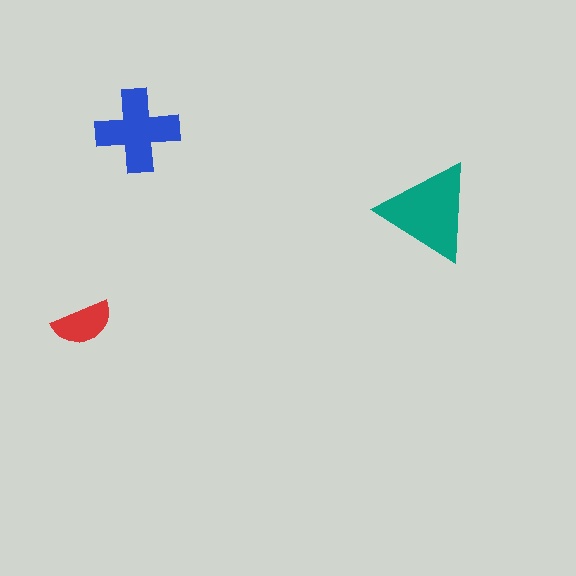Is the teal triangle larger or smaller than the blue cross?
Larger.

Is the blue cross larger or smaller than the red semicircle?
Larger.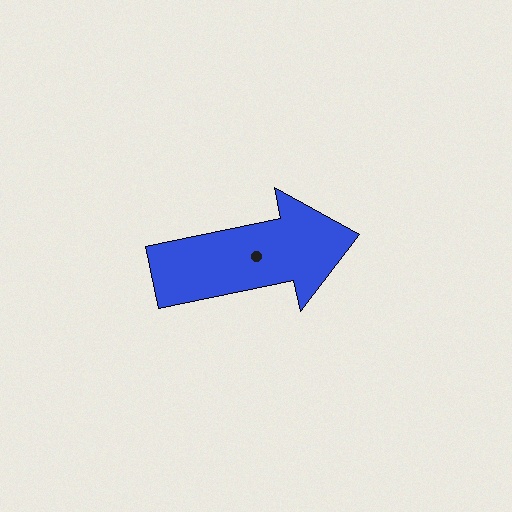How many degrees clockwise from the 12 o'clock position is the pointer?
Approximately 78 degrees.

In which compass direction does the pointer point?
East.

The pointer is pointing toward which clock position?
Roughly 3 o'clock.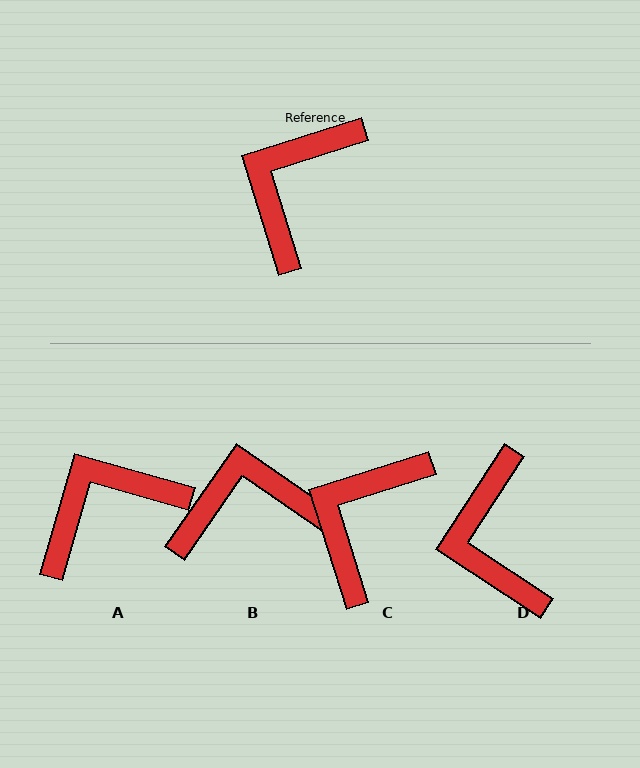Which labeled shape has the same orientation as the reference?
C.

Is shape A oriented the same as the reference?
No, it is off by about 33 degrees.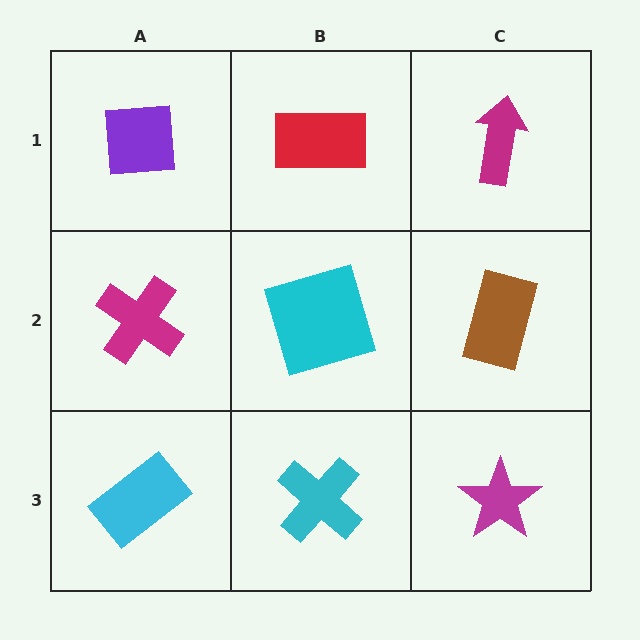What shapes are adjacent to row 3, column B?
A cyan square (row 2, column B), a cyan rectangle (row 3, column A), a magenta star (row 3, column C).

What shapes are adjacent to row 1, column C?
A brown rectangle (row 2, column C), a red rectangle (row 1, column B).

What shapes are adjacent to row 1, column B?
A cyan square (row 2, column B), a purple square (row 1, column A), a magenta arrow (row 1, column C).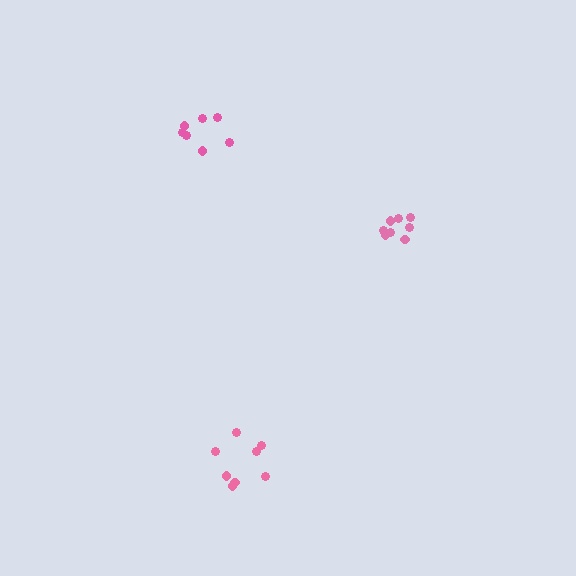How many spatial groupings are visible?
There are 3 spatial groupings.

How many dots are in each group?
Group 1: 8 dots, Group 2: 7 dots, Group 3: 8 dots (23 total).